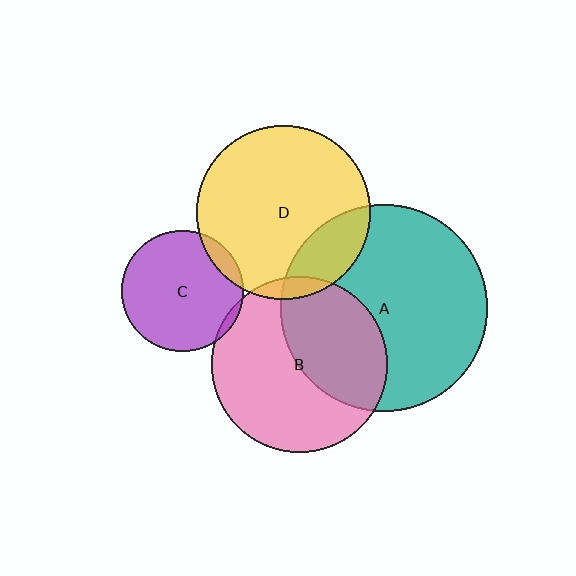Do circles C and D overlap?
Yes.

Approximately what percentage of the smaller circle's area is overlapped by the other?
Approximately 10%.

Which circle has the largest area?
Circle A (teal).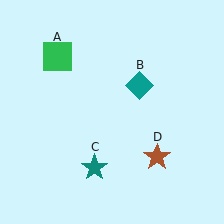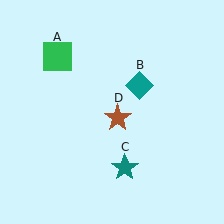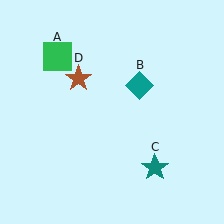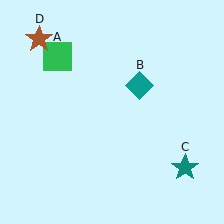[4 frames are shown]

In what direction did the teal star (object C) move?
The teal star (object C) moved right.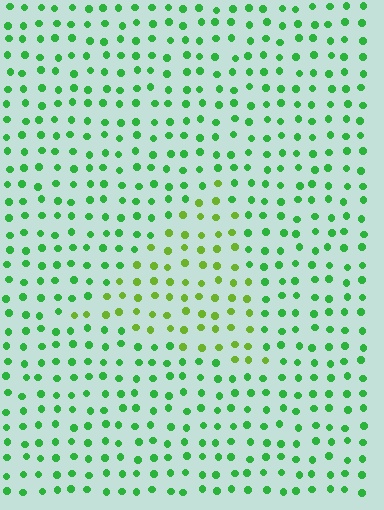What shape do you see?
I see a triangle.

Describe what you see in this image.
The image is filled with small green elements in a uniform arrangement. A triangle-shaped region is visible where the elements are tinted to a slightly different hue, forming a subtle color boundary.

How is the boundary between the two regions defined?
The boundary is defined purely by a slight shift in hue (about 36 degrees). Spacing, size, and orientation are identical on both sides.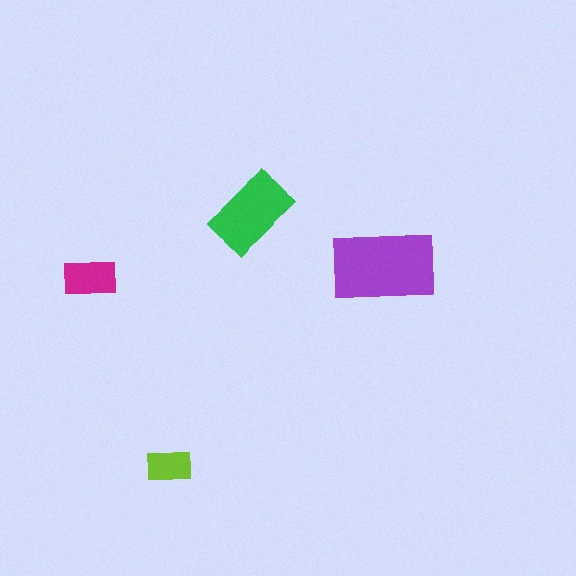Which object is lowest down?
The lime rectangle is bottommost.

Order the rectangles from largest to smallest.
the purple one, the green one, the magenta one, the lime one.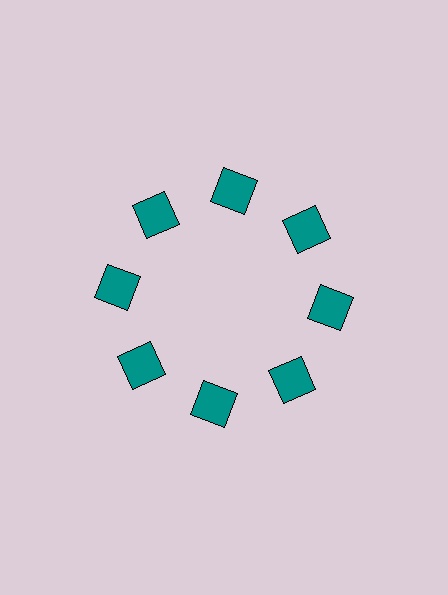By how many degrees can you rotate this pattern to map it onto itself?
The pattern maps onto itself every 45 degrees of rotation.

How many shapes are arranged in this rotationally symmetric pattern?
There are 8 shapes, arranged in 8 groups of 1.